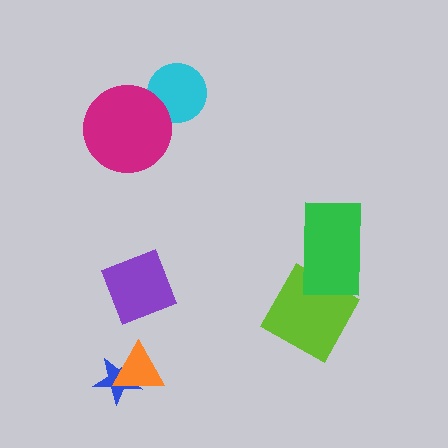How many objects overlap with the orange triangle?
1 object overlaps with the orange triangle.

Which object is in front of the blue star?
The orange triangle is in front of the blue star.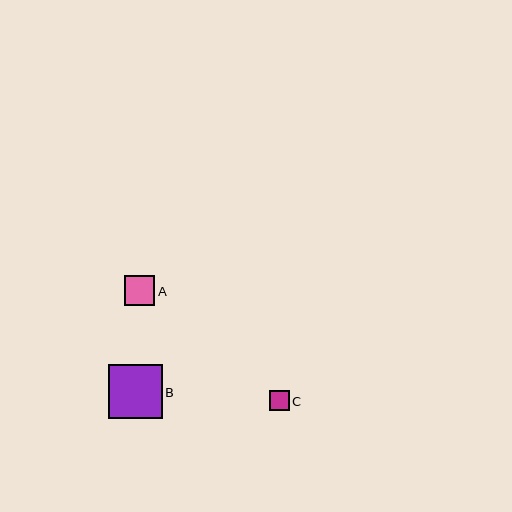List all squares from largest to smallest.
From largest to smallest: B, A, C.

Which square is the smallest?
Square C is the smallest with a size of approximately 19 pixels.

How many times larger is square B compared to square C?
Square B is approximately 2.8 times the size of square C.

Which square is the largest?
Square B is the largest with a size of approximately 54 pixels.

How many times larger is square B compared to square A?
Square B is approximately 1.8 times the size of square A.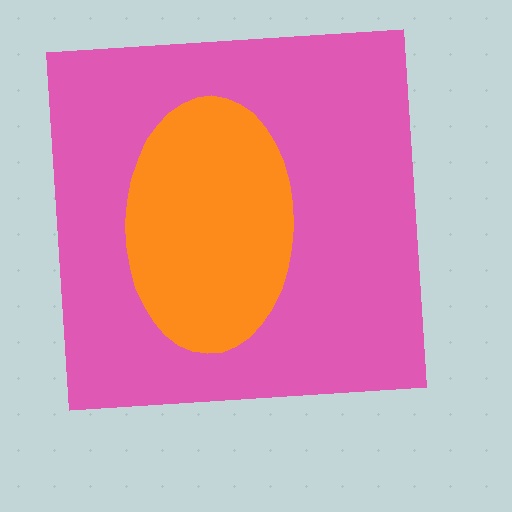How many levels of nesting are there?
2.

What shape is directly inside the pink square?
The orange ellipse.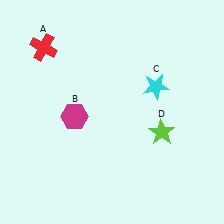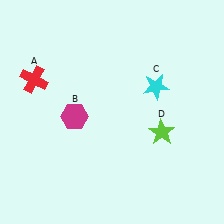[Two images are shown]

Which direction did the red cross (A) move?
The red cross (A) moved down.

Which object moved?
The red cross (A) moved down.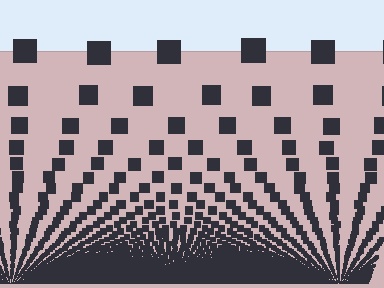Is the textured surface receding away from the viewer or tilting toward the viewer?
The surface appears to tilt toward the viewer. Texture elements get larger and sparser toward the top.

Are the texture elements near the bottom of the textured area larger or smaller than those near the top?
Smaller. The gradient is inverted — elements near the bottom are smaller and denser.